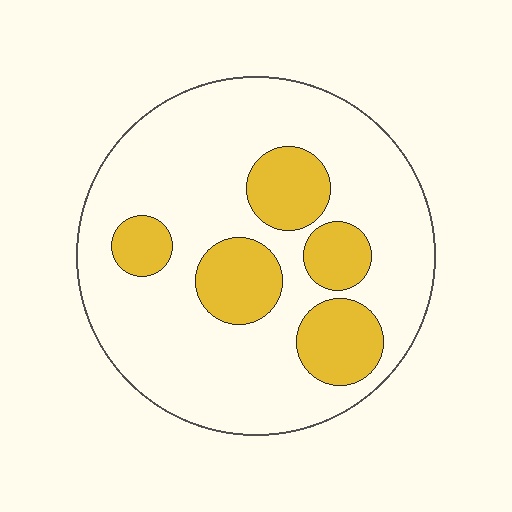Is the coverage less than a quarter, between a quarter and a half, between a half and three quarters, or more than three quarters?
Less than a quarter.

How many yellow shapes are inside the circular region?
5.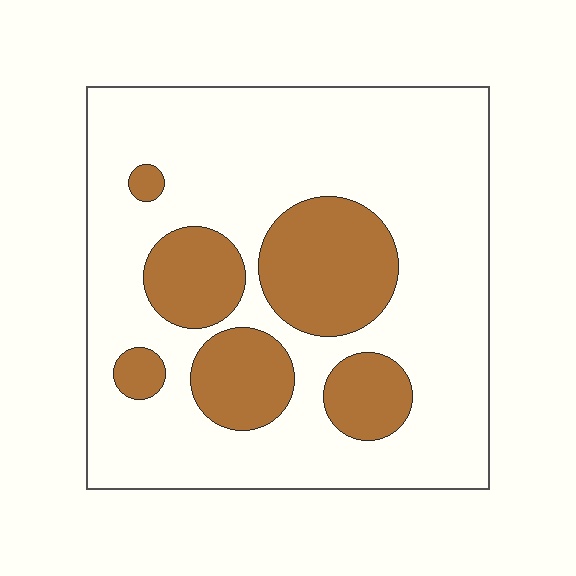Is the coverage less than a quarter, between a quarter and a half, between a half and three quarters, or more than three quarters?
Between a quarter and a half.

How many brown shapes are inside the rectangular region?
6.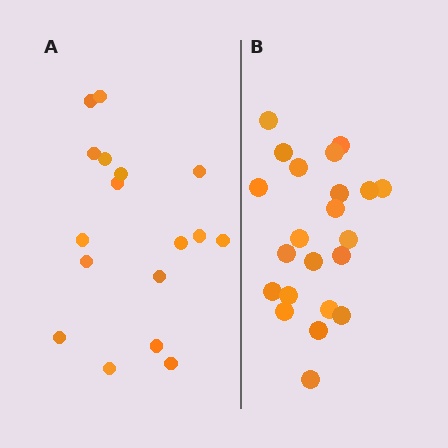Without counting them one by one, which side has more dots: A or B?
Region B (the right region) has more dots.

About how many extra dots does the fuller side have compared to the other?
Region B has about 5 more dots than region A.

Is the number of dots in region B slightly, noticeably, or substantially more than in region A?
Region B has noticeably more, but not dramatically so. The ratio is roughly 1.3 to 1.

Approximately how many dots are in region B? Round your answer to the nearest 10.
About 20 dots. (The exact count is 22, which rounds to 20.)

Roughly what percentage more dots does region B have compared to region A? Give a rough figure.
About 30% more.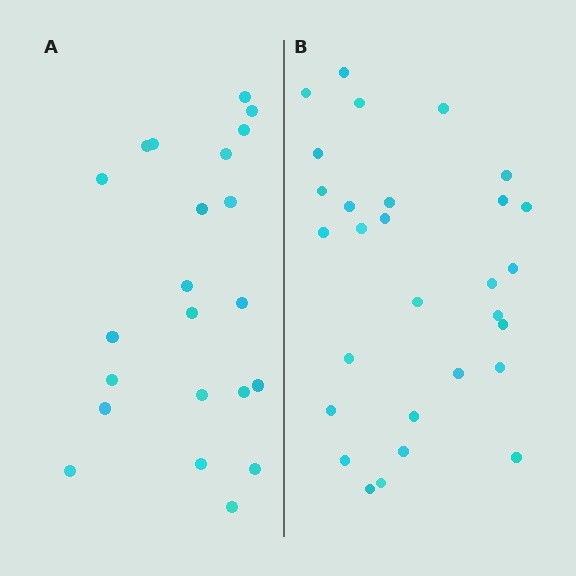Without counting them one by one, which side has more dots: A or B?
Region B (the right region) has more dots.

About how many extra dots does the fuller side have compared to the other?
Region B has roughly 8 or so more dots than region A.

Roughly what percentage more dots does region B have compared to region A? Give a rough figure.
About 30% more.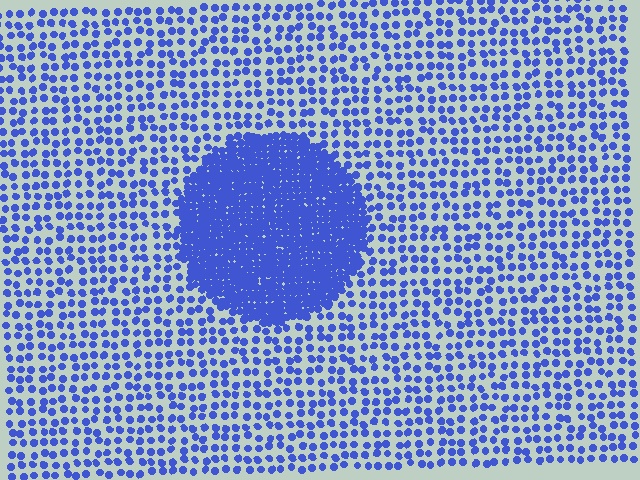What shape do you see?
I see a circle.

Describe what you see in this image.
The image contains small blue elements arranged at two different densities. A circle-shaped region is visible where the elements are more densely packed than the surrounding area.